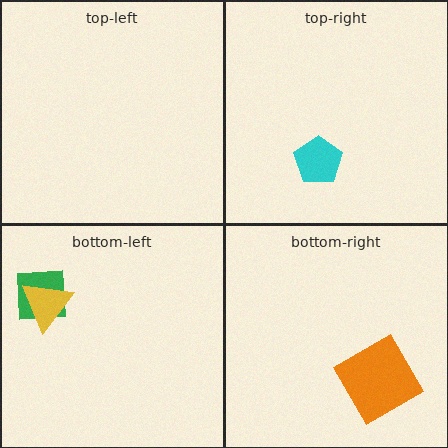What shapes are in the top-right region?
The cyan pentagon.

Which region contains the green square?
The bottom-left region.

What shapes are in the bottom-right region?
The orange diamond.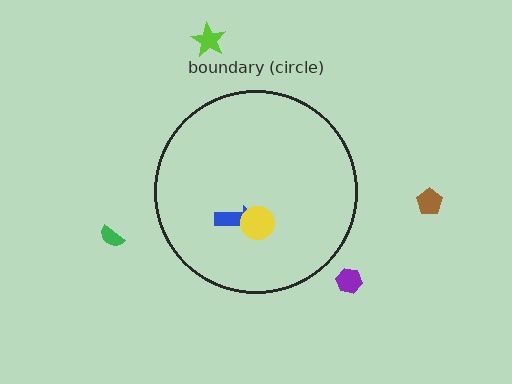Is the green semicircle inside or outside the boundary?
Outside.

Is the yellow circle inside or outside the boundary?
Inside.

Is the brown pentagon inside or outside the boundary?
Outside.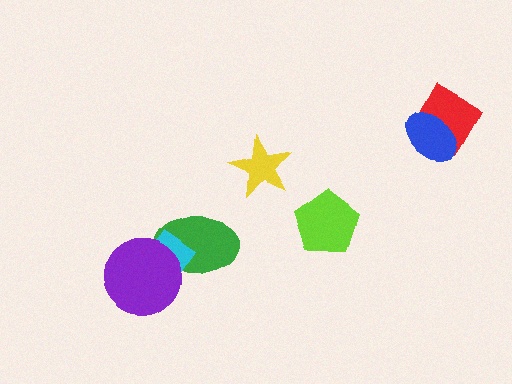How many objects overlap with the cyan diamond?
2 objects overlap with the cyan diamond.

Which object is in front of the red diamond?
The blue ellipse is in front of the red diamond.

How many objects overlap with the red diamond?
1 object overlaps with the red diamond.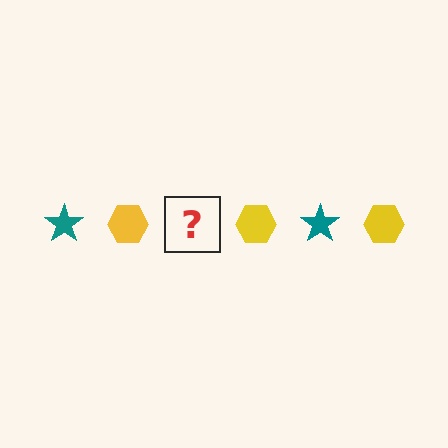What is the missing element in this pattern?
The missing element is a teal star.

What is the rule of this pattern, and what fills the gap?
The rule is that the pattern alternates between teal star and yellow hexagon. The gap should be filled with a teal star.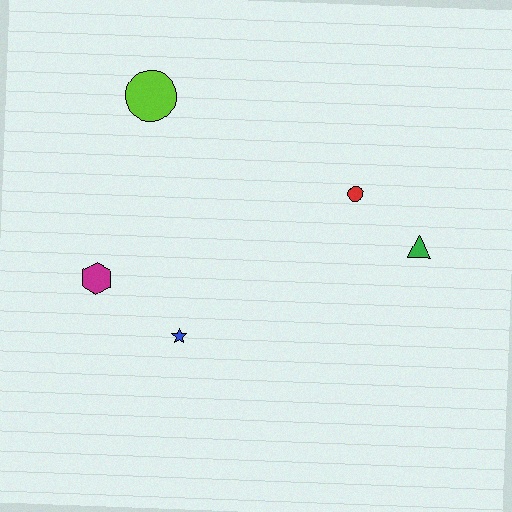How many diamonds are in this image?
There are no diamonds.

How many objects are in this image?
There are 5 objects.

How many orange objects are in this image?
There are no orange objects.